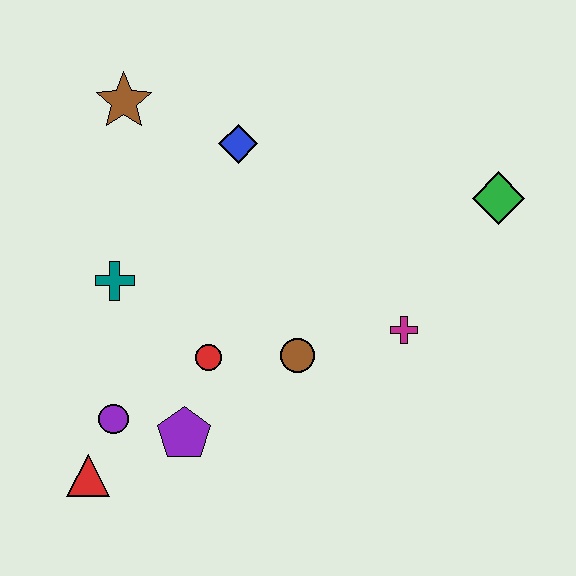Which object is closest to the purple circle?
The red triangle is closest to the purple circle.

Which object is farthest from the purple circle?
The green diamond is farthest from the purple circle.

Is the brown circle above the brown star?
No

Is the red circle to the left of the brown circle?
Yes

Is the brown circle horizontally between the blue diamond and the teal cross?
No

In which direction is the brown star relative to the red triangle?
The brown star is above the red triangle.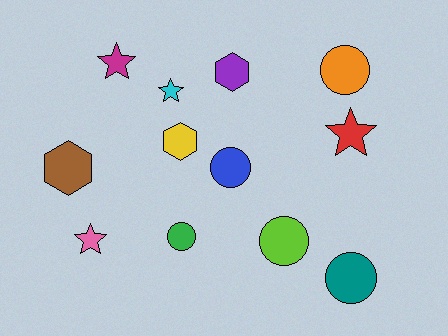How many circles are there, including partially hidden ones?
There are 5 circles.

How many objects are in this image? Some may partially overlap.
There are 12 objects.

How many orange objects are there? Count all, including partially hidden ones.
There is 1 orange object.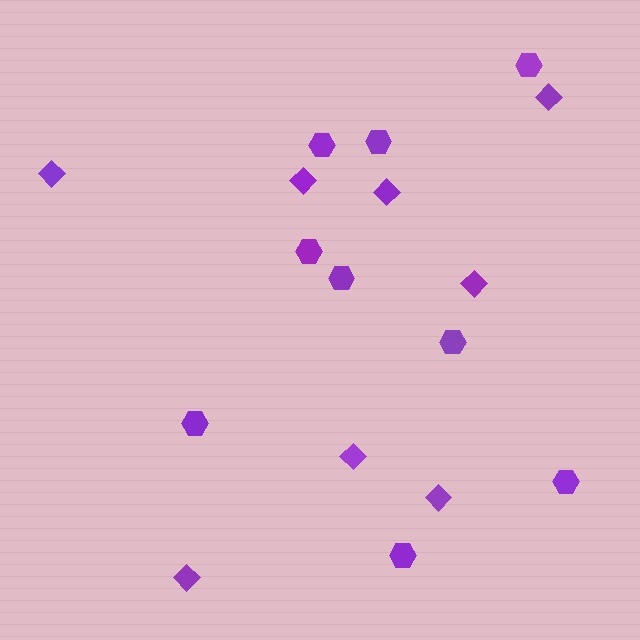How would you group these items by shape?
There are 2 groups: one group of diamonds (8) and one group of hexagons (9).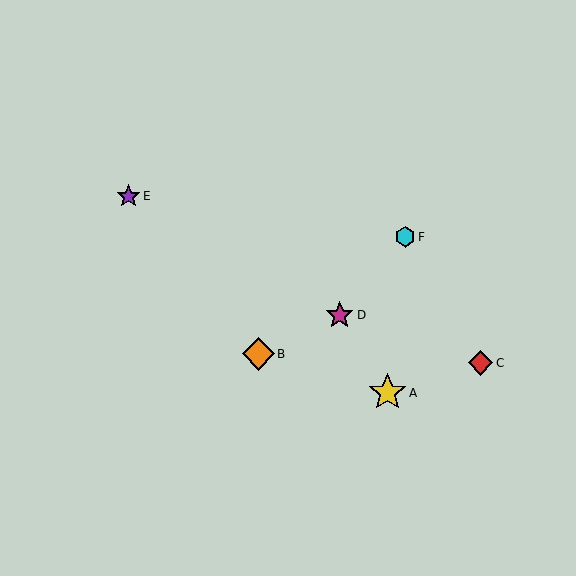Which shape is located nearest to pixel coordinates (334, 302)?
The magenta star (labeled D) at (340, 315) is nearest to that location.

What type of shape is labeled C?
Shape C is a red diamond.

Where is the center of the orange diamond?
The center of the orange diamond is at (258, 354).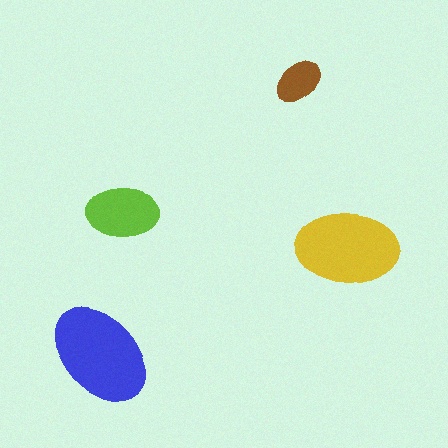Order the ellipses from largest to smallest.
the blue one, the yellow one, the lime one, the brown one.